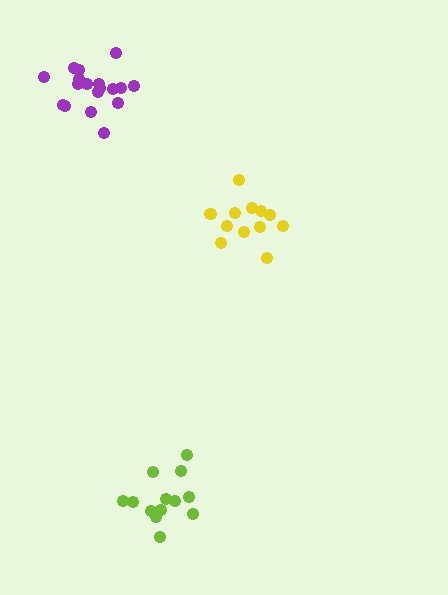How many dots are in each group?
Group 1: 13 dots, Group 2: 12 dots, Group 3: 18 dots (43 total).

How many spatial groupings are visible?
There are 3 spatial groupings.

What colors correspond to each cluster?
The clusters are colored: lime, yellow, purple.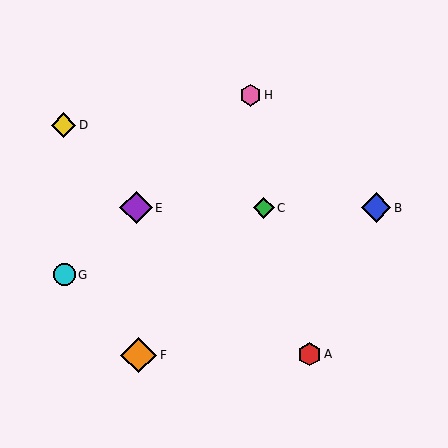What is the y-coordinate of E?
Object E is at y≈208.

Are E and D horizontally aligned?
No, E is at y≈208 and D is at y≈125.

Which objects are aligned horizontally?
Objects B, C, E are aligned horizontally.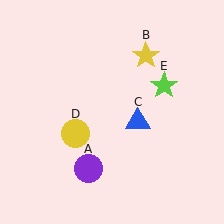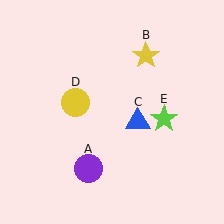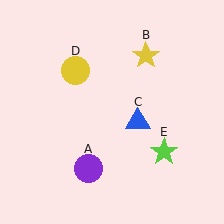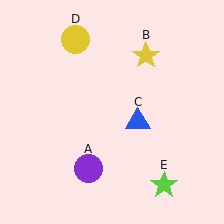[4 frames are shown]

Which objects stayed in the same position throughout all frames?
Purple circle (object A) and yellow star (object B) and blue triangle (object C) remained stationary.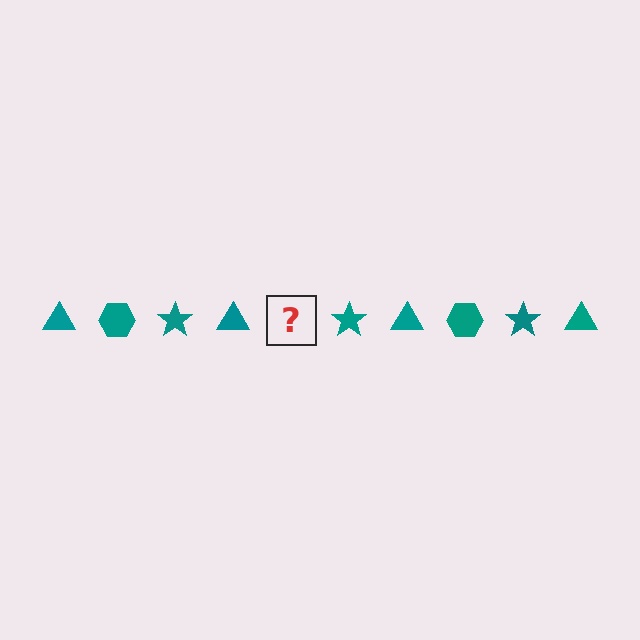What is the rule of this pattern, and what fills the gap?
The rule is that the pattern cycles through triangle, hexagon, star shapes in teal. The gap should be filled with a teal hexagon.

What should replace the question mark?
The question mark should be replaced with a teal hexagon.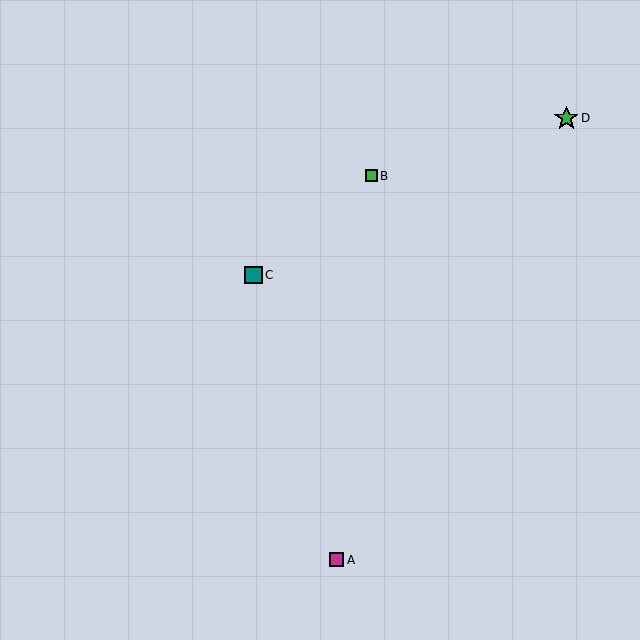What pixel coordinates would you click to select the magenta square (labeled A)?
Click at (337, 560) to select the magenta square A.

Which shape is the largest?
The green star (labeled D) is the largest.